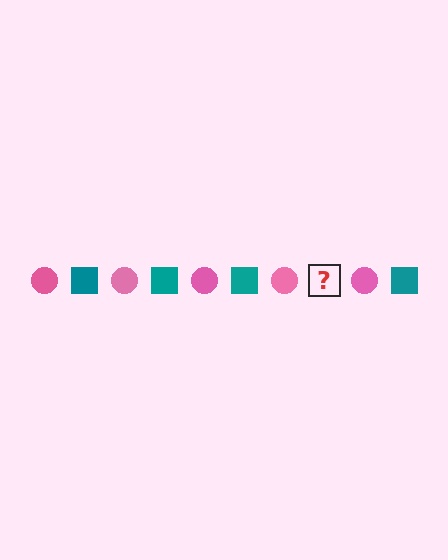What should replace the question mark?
The question mark should be replaced with a teal square.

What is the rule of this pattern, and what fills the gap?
The rule is that the pattern alternates between pink circle and teal square. The gap should be filled with a teal square.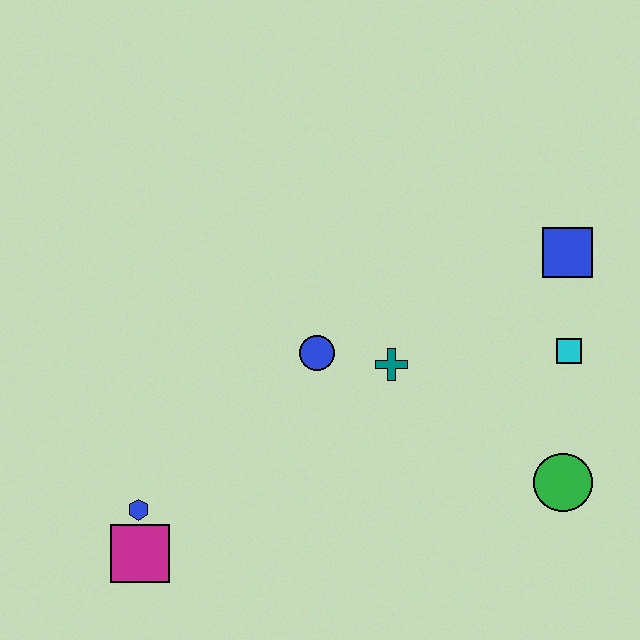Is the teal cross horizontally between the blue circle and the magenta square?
No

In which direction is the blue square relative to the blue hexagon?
The blue square is to the right of the blue hexagon.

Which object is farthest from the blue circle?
The green circle is farthest from the blue circle.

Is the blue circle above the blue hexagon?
Yes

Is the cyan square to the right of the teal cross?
Yes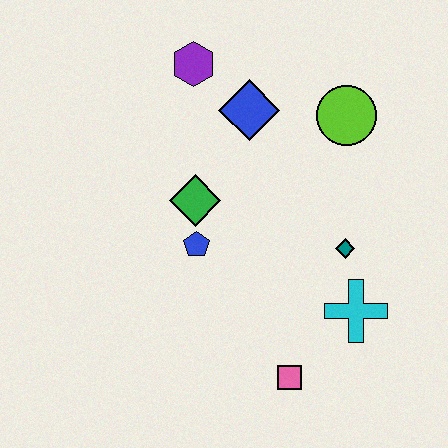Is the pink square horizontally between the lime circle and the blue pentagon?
Yes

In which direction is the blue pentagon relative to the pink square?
The blue pentagon is above the pink square.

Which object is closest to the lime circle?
The blue diamond is closest to the lime circle.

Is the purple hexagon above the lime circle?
Yes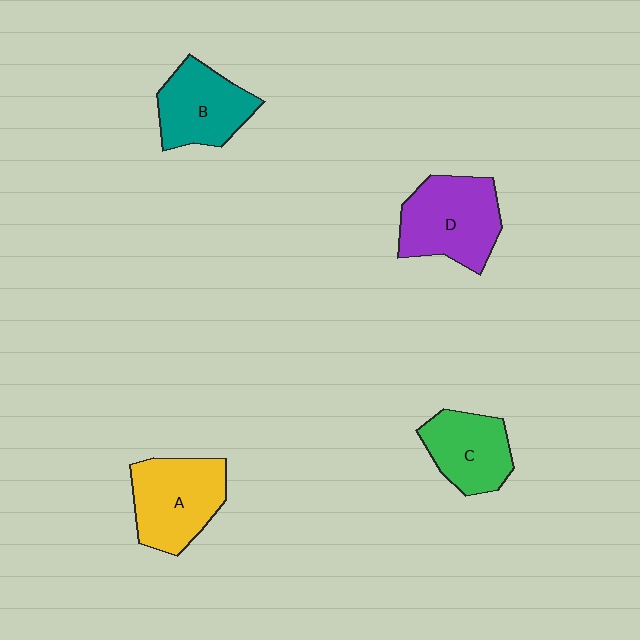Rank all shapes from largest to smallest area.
From largest to smallest: D (purple), A (yellow), B (teal), C (green).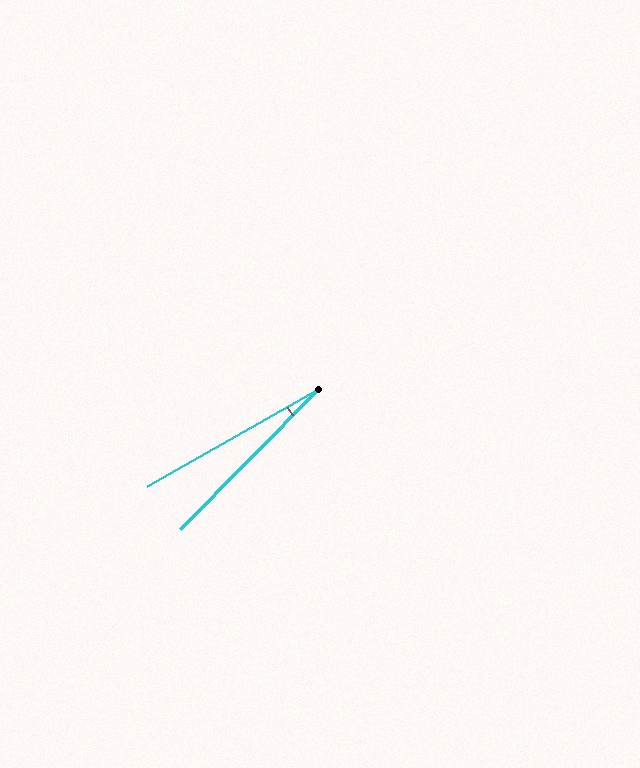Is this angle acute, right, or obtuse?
It is acute.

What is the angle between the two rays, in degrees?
Approximately 16 degrees.